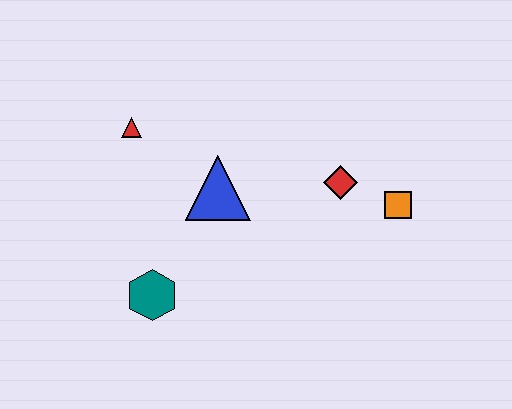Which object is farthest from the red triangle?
The orange square is farthest from the red triangle.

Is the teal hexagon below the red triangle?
Yes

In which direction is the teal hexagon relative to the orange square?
The teal hexagon is to the left of the orange square.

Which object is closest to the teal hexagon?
The blue triangle is closest to the teal hexagon.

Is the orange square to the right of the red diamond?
Yes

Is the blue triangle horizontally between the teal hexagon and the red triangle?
No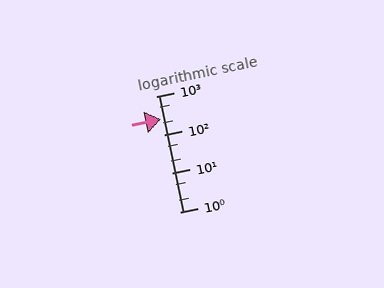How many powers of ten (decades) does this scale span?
The scale spans 3 decades, from 1 to 1000.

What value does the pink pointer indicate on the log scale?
The pointer indicates approximately 260.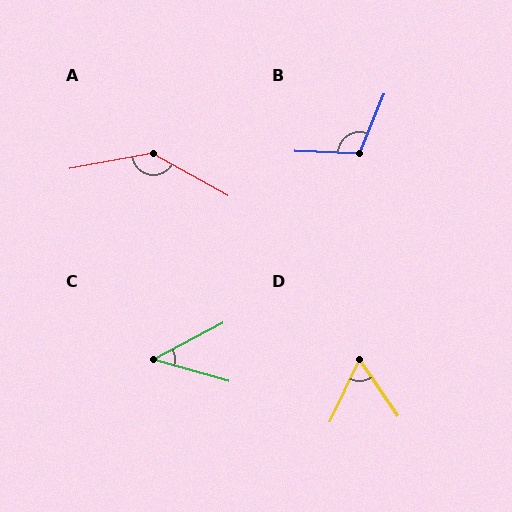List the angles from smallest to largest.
C (44°), D (60°), B (111°), A (140°).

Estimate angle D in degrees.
Approximately 60 degrees.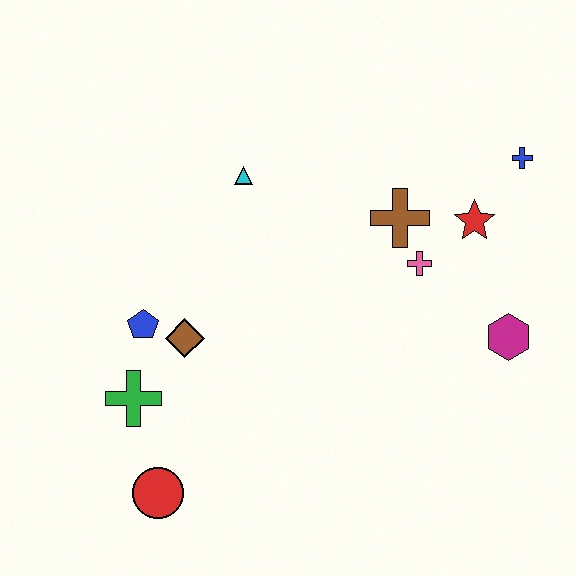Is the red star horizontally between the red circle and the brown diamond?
No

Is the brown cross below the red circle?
No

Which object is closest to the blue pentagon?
The brown diamond is closest to the blue pentagon.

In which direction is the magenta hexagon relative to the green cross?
The magenta hexagon is to the right of the green cross.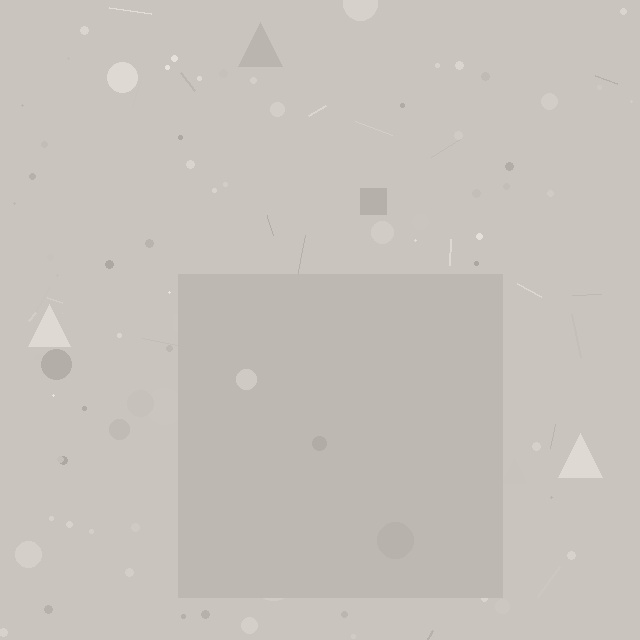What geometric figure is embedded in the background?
A square is embedded in the background.